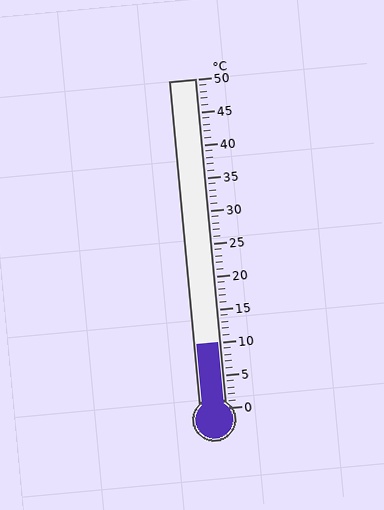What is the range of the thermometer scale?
The thermometer scale ranges from 0°C to 50°C.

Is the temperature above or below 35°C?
The temperature is below 35°C.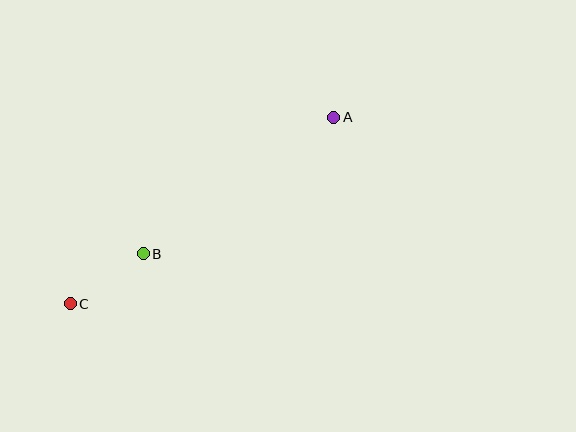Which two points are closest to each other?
Points B and C are closest to each other.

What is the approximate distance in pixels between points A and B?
The distance between A and B is approximately 234 pixels.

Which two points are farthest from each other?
Points A and C are farthest from each other.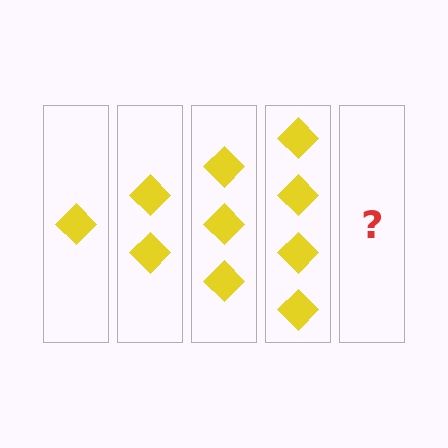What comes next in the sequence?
The next element should be 5 diamonds.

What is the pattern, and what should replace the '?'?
The pattern is that each step adds one more diamond. The '?' should be 5 diamonds.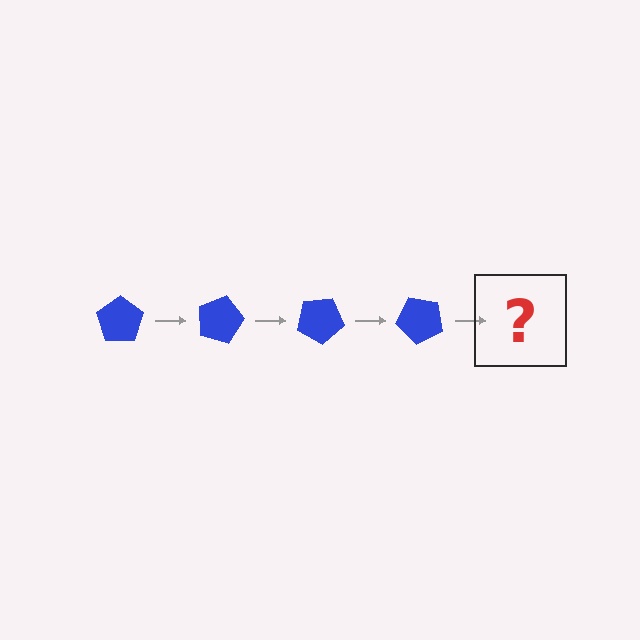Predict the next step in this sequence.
The next step is a blue pentagon rotated 60 degrees.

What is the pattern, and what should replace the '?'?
The pattern is that the pentagon rotates 15 degrees each step. The '?' should be a blue pentagon rotated 60 degrees.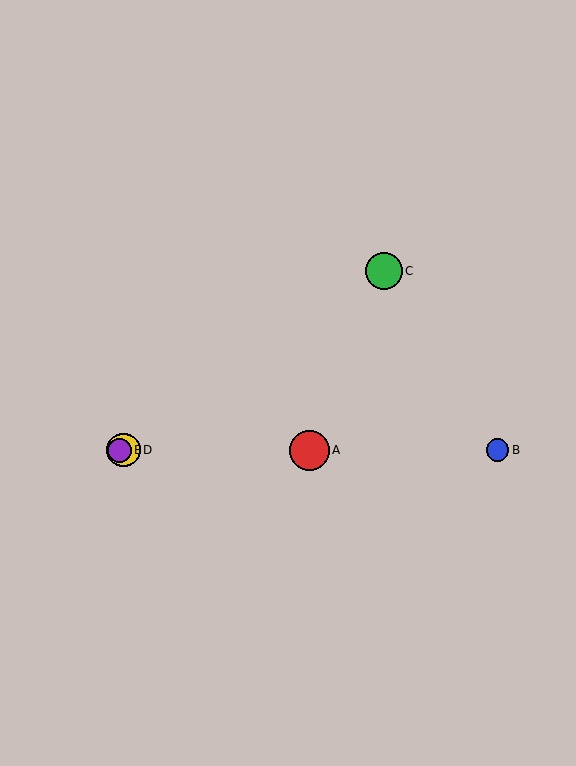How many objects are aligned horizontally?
4 objects (A, B, D, E) are aligned horizontally.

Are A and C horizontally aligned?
No, A is at y≈450 and C is at y≈271.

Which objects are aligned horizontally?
Objects A, B, D, E are aligned horizontally.